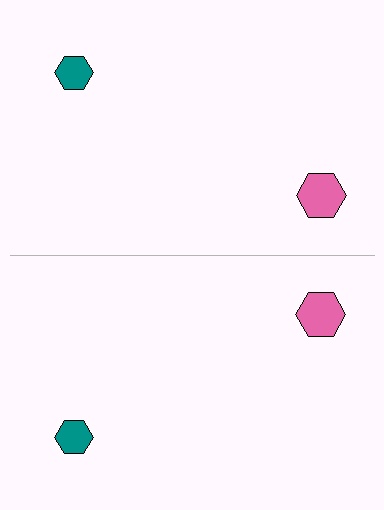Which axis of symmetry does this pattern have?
The pattern has a horizontal axis of symmetry running through the center of the image.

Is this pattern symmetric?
Yes, this pattern has bilateral (reflection) symmetry.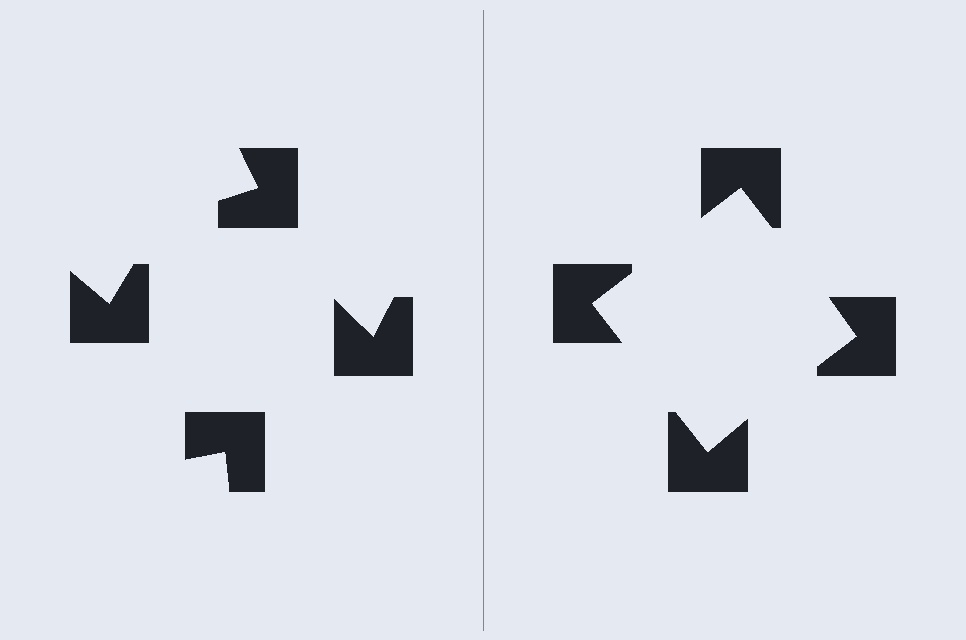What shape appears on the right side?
An illusory square.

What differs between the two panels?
The notched squares are positioned identically on both sides; only the wedge orientations differ. On the right they align to a square; on the left they are misaligned.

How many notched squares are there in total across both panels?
8 — 4 on each side.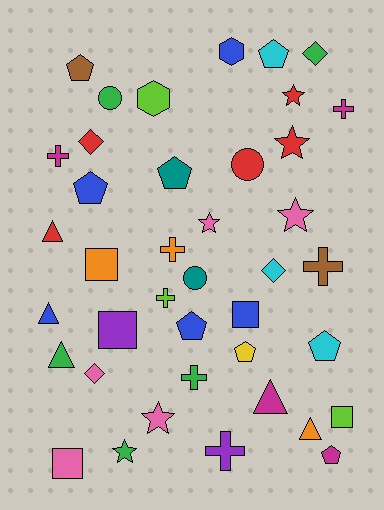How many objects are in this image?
There are 40 objects.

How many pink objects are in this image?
There are 5 pink objects.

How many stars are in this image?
There are 6 stars.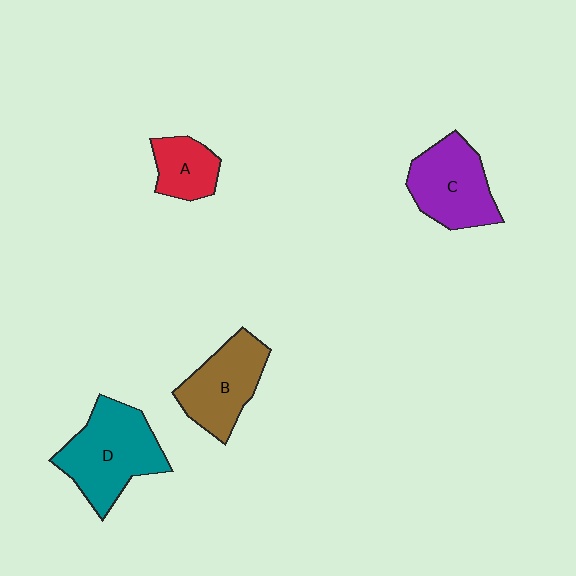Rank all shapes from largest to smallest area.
From largest to smallest: D (teal), C (purple), B (brown), A (red).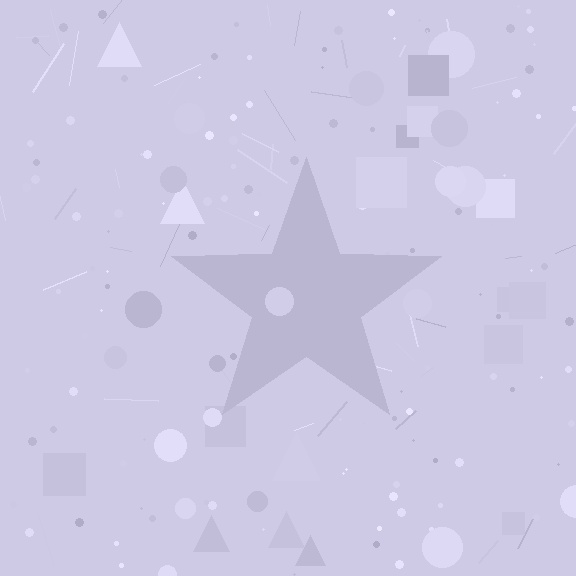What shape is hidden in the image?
A star is hidden in the image.